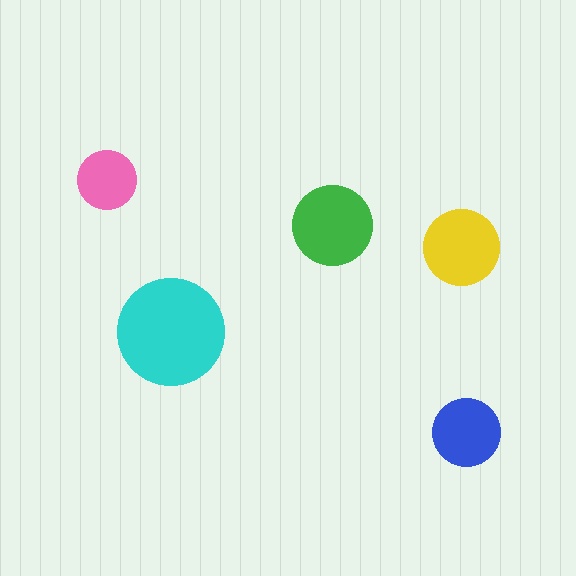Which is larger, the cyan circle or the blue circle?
The cyan one.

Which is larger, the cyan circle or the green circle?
The cyan one.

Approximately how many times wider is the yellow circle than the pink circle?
About 1.5 times wider.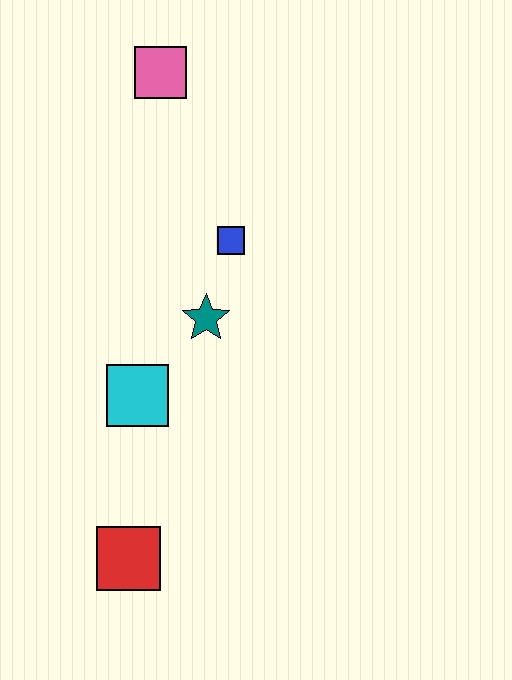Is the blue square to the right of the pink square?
Yes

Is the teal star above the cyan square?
Yes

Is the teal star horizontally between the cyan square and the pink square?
No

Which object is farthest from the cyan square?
The pink square is farthest from the cyan square.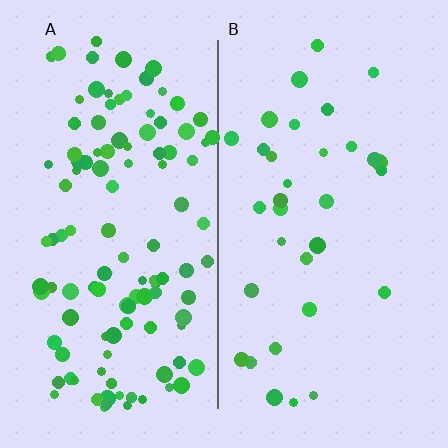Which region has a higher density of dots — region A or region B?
A (the left).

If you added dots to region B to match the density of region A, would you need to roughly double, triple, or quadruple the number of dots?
Approximately triple.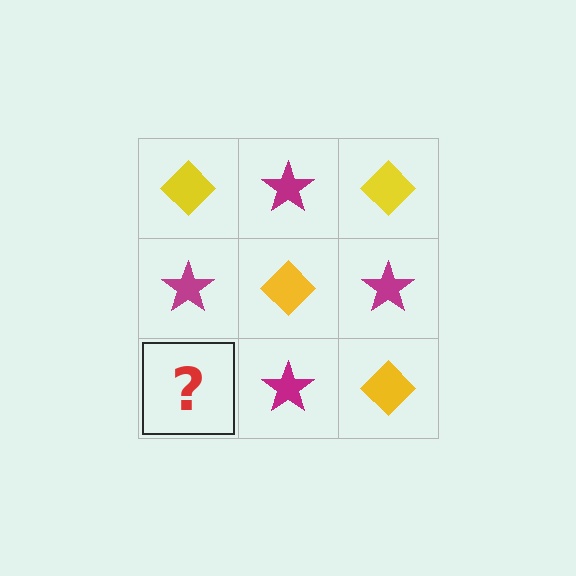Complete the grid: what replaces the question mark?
The question mark should be replaced with a yellow diamond.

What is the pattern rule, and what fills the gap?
The rule is that it alternates yellow diamond and magenta star in a checkerboard pattern. The gap should be filled with a yellow diamond.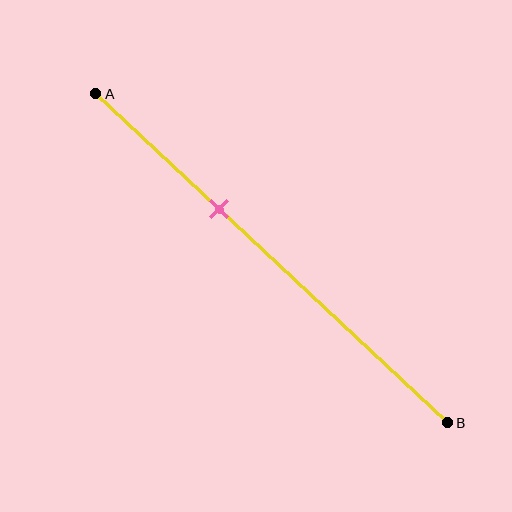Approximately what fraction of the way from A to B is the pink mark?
The pink mark is approximately 35% of the way from A to B.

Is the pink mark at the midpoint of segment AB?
No, the mark is at about 35% from A, not at the 50% midpoint.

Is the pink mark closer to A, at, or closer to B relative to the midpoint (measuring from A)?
The pink mark is closer to point A than the midpoint of segment AB.